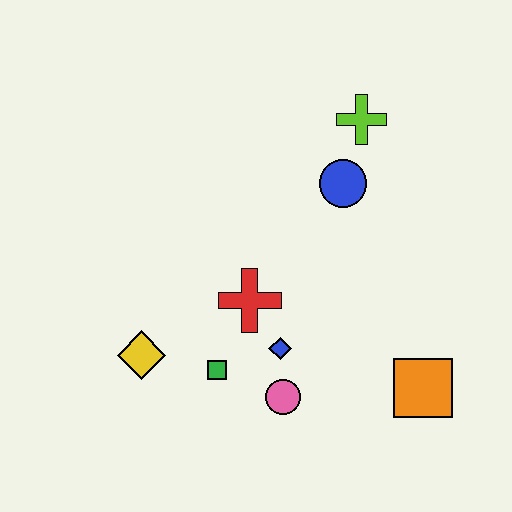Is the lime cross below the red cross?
No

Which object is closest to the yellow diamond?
The green square is closest to the yellow diamond.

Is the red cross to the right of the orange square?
No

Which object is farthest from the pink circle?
The lime cross is farthest from the pink circle.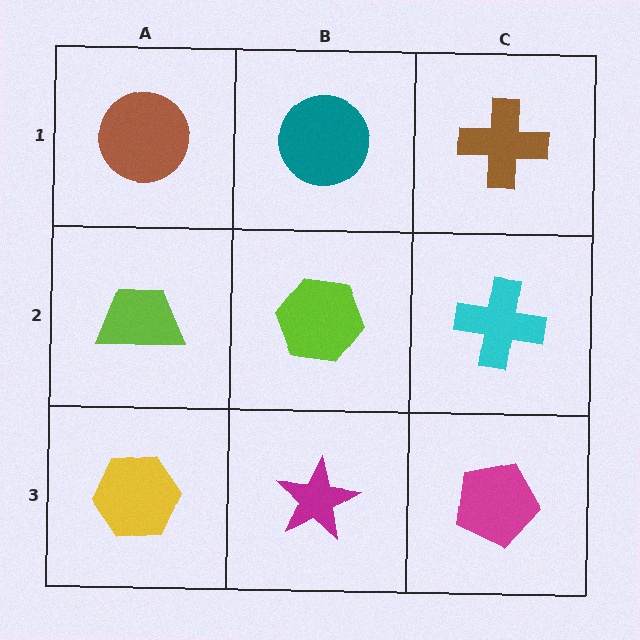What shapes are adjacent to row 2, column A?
A brown circle (row 1, column A), a yellow hexagon (row 3, column A), a lime hexagon (row 2, column B).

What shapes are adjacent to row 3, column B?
A lime hexagon (row 2, column B), a yellow hexagon (row 3, column A), a magenta pentagon (row 3, column C).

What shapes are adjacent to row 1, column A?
A lime trapezoid (row 2, column A), a teal circle (row 1, column B).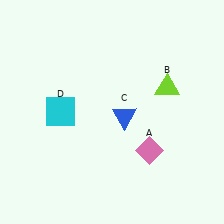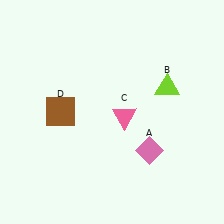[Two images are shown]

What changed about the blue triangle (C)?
In Image 1, C is blue. In Image 2, it changed to pink.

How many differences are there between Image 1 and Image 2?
There are 2 differences between the two images.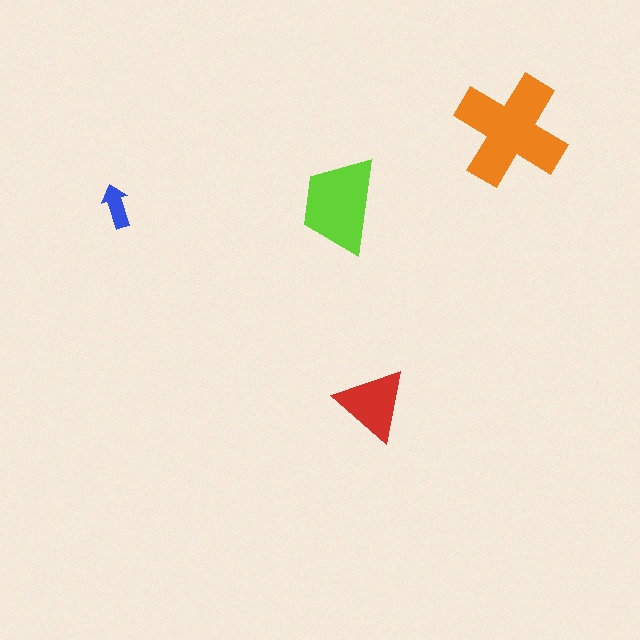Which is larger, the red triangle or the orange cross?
The orange cross.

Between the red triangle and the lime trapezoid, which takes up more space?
The lime trapezoid.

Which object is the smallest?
The blue arrow.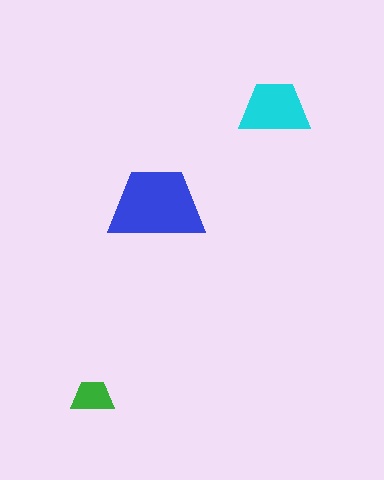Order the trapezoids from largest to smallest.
the blue one, the cyan one, the green one.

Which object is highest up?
The cyan trapezoid is topmost.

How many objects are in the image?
There are 3 objects in the image.